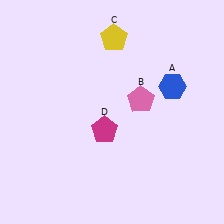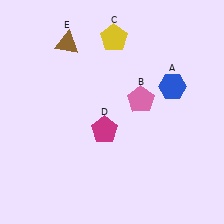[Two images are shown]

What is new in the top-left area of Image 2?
A brown triangle (E) was added in the top-left area of Image 2.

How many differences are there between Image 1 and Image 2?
There is 1 difference between the two images.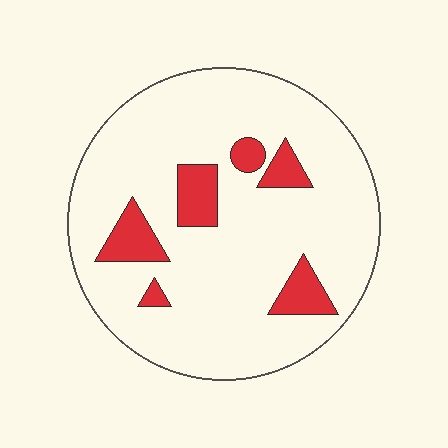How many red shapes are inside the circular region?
6.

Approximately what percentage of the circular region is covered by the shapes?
Approximately 15%.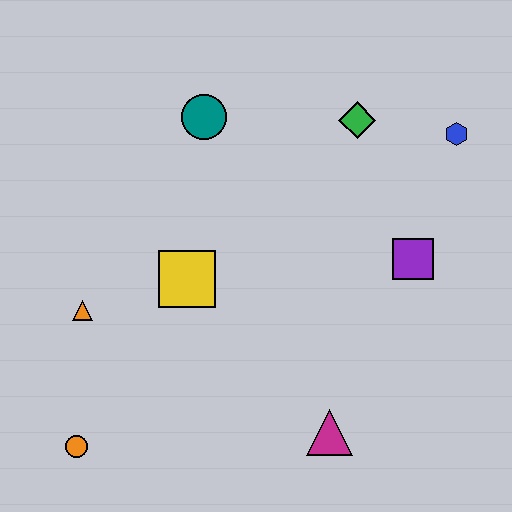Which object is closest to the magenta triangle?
The purple square is closest to the magenta triangle.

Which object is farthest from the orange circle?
The blue hexagon is farthest from the orange circle.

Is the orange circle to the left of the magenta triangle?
Yes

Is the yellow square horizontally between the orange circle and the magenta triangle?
Yes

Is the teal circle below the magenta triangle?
No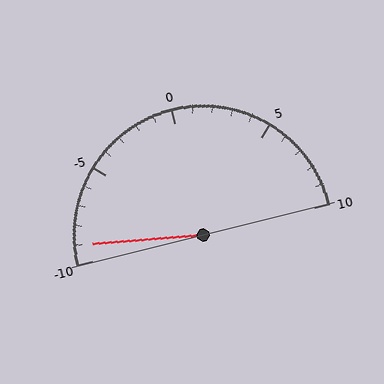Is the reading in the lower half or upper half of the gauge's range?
The reading is in the lower half of the range (-10 to 10).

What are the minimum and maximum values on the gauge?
The gauge ranges from -10 to 10.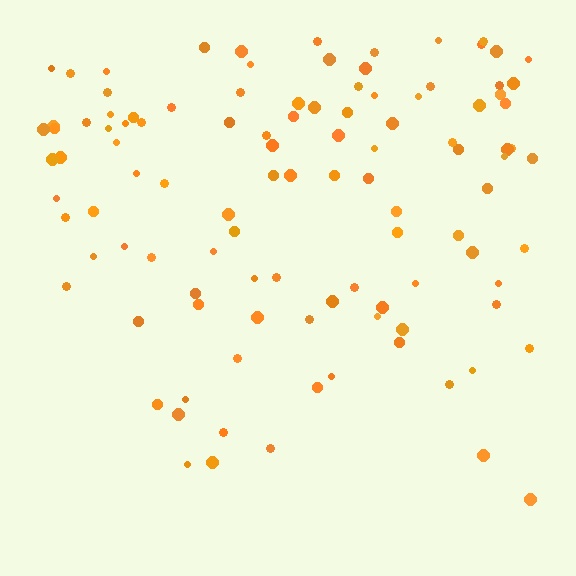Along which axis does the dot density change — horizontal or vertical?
Vertical.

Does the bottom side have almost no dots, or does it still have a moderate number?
Still a moderate number, just noticeably fewer than the top.